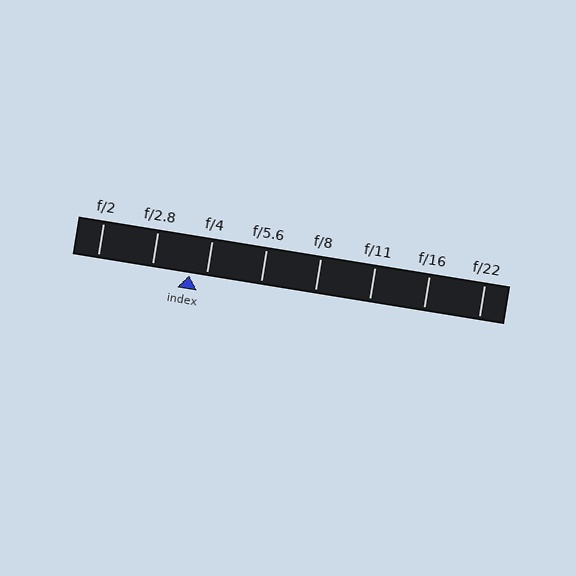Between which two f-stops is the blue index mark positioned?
The index mark is between f/2.8 and f/4.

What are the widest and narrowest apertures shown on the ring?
The widest aperture shown is f/2 and the narrowest is f/22.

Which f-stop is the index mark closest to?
The index mark is closest to f/4.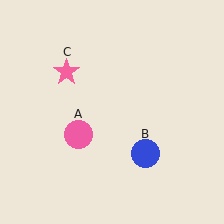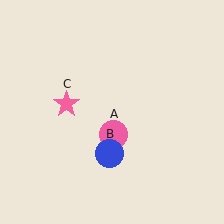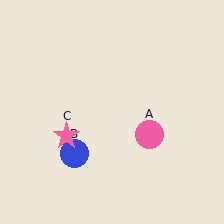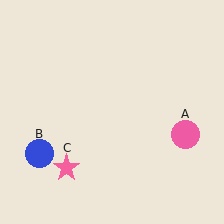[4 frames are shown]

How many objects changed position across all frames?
3 objects changed position: pink circle (object A), blue circle (object B), pink star (object C).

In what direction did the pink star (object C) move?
The pink star (object C) moved down.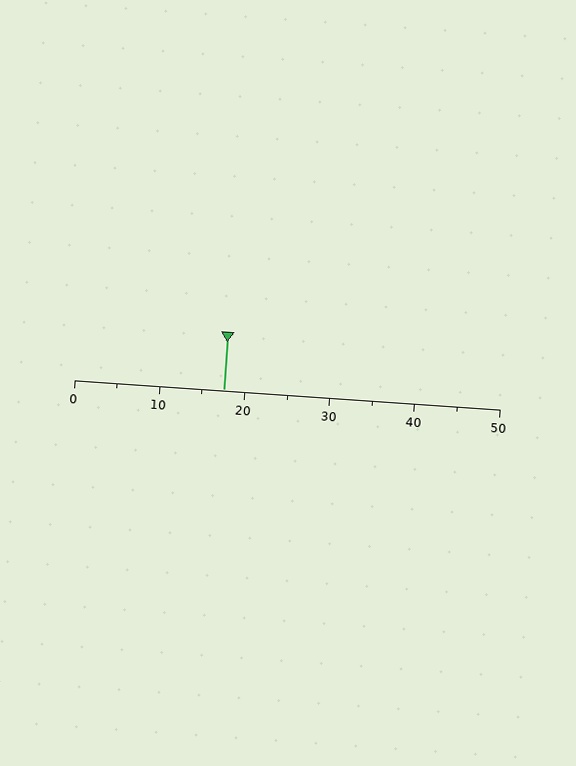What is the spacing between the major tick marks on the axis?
The major ticks are spaced 10 apart.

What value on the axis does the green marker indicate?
The marker indicates approximately 17.5.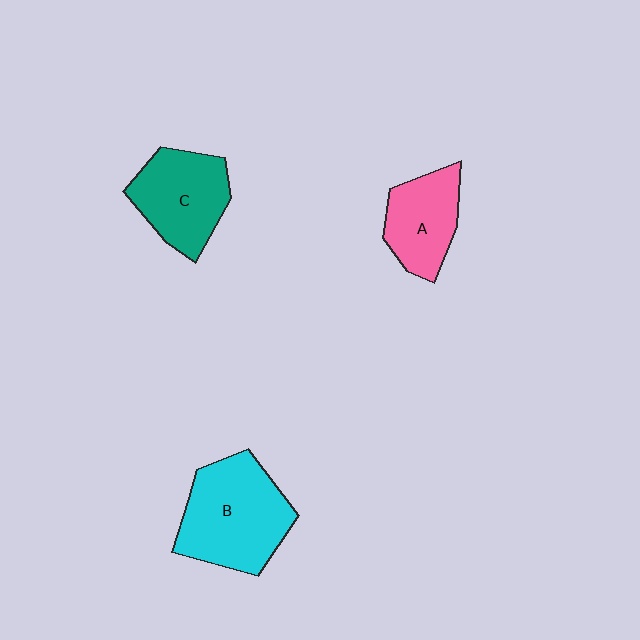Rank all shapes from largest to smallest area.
From largest to smallest: B (cyan), C (teal), A (pink).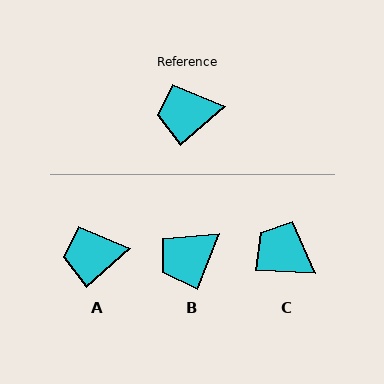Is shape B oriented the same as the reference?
No, it is off by about 27 degrees.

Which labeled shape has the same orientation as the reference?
A.